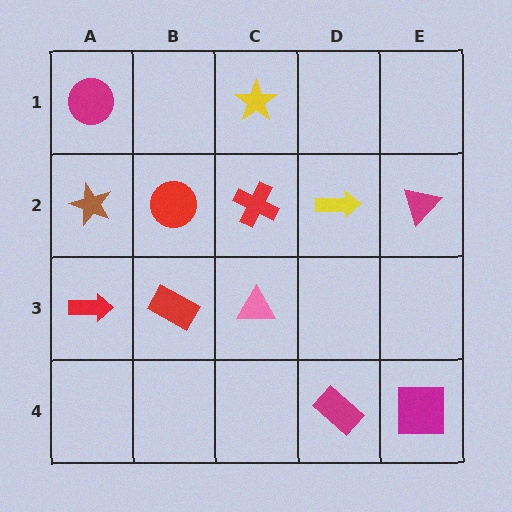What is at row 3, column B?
A red rectangle.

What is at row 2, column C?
A red cross.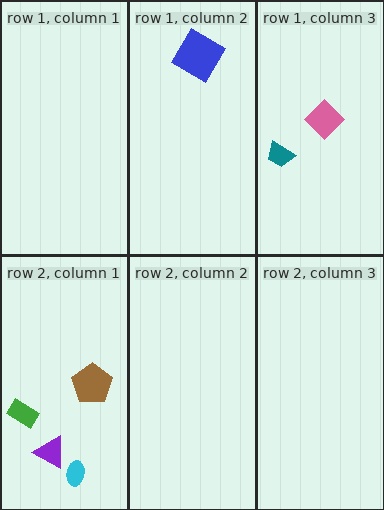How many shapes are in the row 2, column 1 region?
4.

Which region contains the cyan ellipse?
The row 2, column 1 region.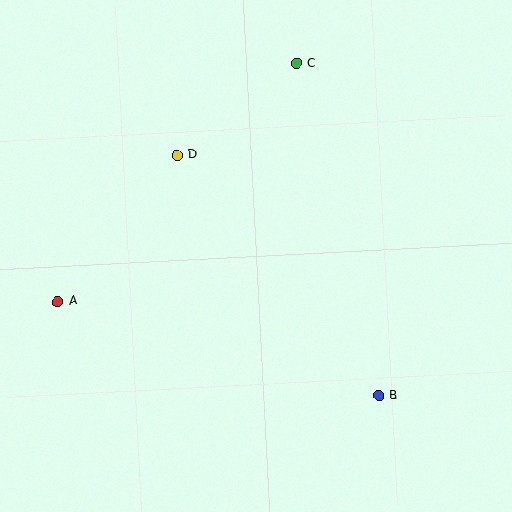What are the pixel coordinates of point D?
Point D is at (177, 155).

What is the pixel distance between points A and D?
The distance between A and D is 188 pixels.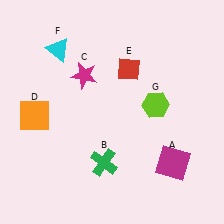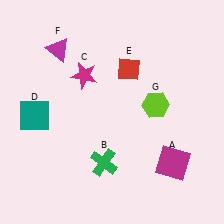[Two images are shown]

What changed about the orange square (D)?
In Image 1, D is orange. In Image 2, it changed to teal.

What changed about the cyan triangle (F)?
In Image 1, F is cyan. In Image 2, it changed to magenta.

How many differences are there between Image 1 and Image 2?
There are 2 differences between the two images.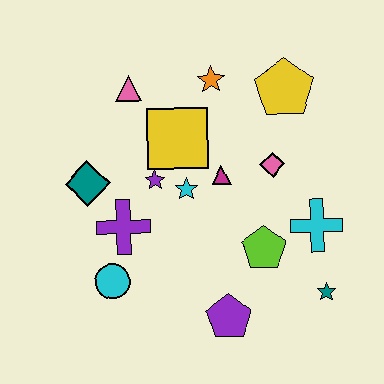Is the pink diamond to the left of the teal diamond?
No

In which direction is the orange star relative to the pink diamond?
The orange star is above the pink diamond.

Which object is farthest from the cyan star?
The teal star is farthest from the cyan star.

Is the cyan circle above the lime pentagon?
No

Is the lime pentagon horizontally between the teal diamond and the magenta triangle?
No